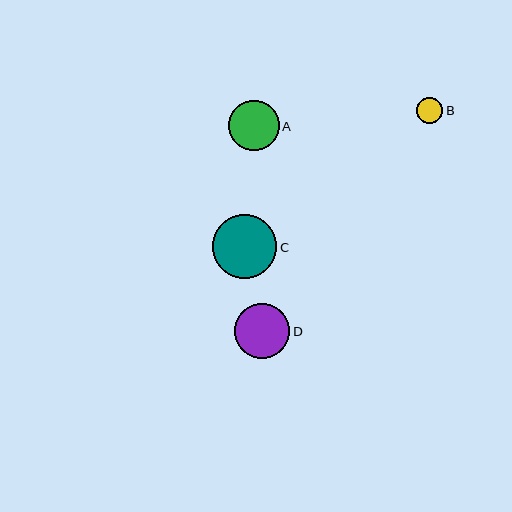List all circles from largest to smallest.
From largest to smallest: C, D, A, B.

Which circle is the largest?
Circle C is the largest with a size of approximately 64 pixels.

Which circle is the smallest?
Circle B is the smallest with a size of approximately 26 pixels.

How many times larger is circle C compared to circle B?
Circle C is approximately 2.5 times the size of circle B.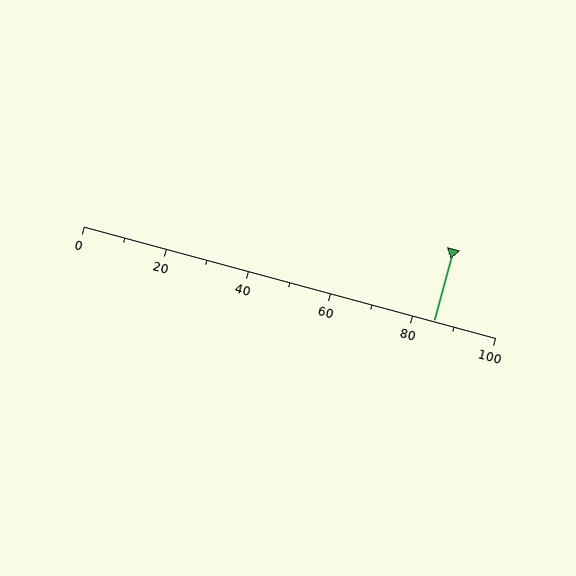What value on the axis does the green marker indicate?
The marker indicates approximately 85.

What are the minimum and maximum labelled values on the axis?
The axis runs from 0 to 100.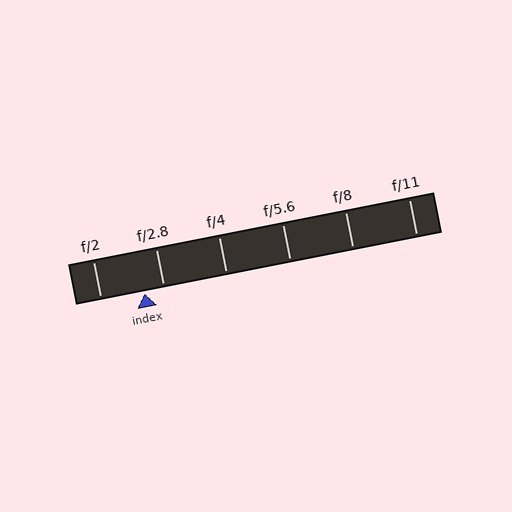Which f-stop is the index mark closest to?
The index mark is closest to f/2.8.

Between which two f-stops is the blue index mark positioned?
The index mark is between f/2 and f/2.8.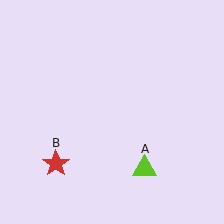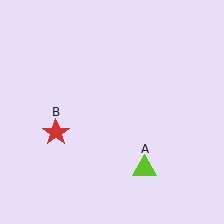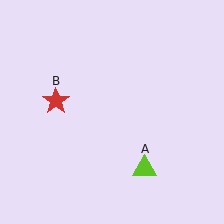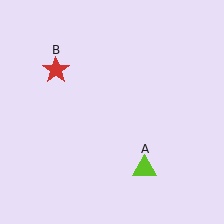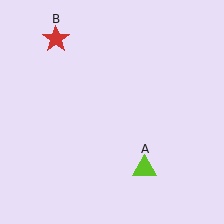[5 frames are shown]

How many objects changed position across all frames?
1 object changed position: red star (object B).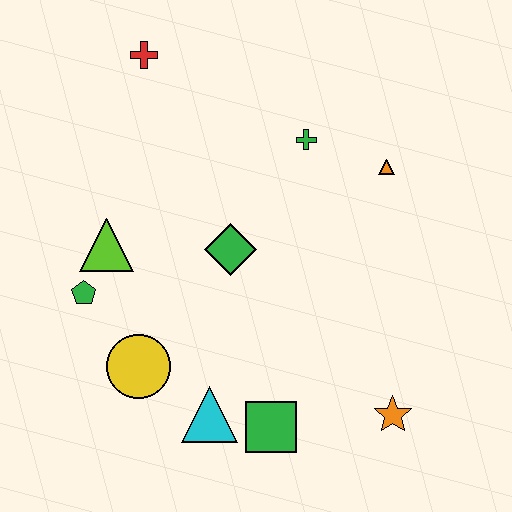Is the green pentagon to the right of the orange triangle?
No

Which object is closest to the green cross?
The orange triangle is closest to the green cross.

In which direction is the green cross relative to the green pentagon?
The green cross is to the right of the green pentagon.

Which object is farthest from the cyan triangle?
The red cross is farthest from the cyan triangle.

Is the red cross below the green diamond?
No